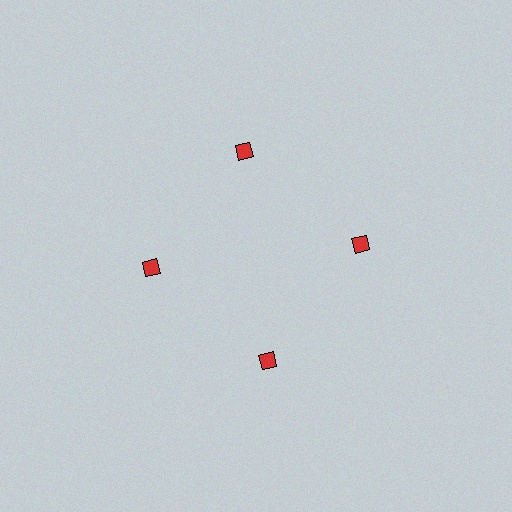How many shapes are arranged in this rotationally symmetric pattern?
There are 4 shapes, arranged in 4 groups of 1.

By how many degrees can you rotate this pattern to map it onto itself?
The pattern maps onto itself every 90 degrees of rotation.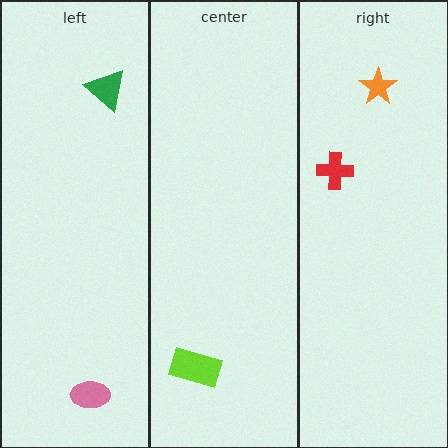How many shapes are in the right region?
2.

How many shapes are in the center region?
1.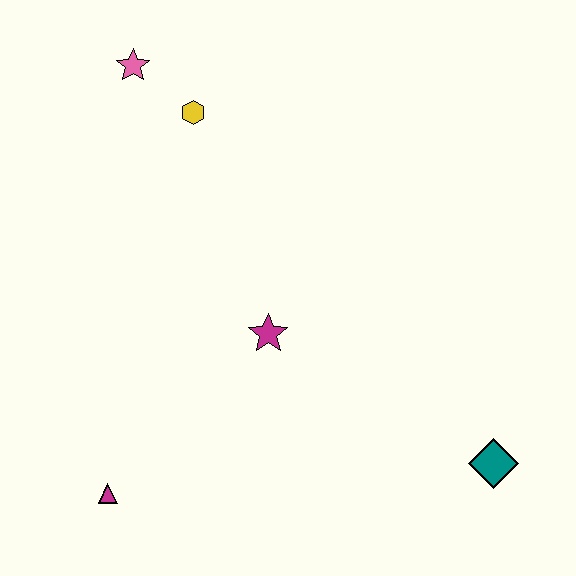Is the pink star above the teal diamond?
Yes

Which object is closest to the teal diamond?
The magenta star is closest to the teal diamond.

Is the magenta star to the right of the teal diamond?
No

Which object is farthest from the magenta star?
The pink star is farthest from the magenta star.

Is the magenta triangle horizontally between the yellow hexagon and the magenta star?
No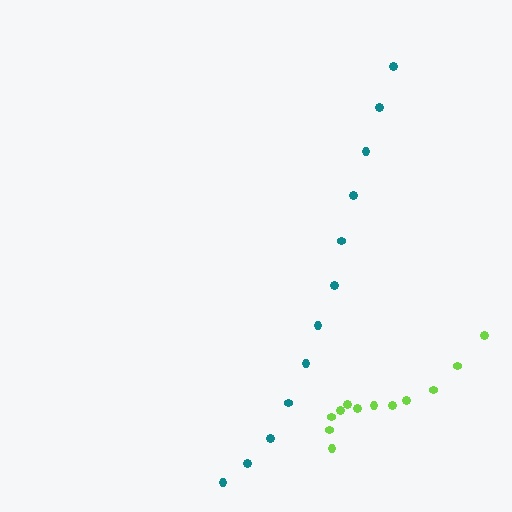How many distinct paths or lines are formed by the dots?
There are 2 distinct paths.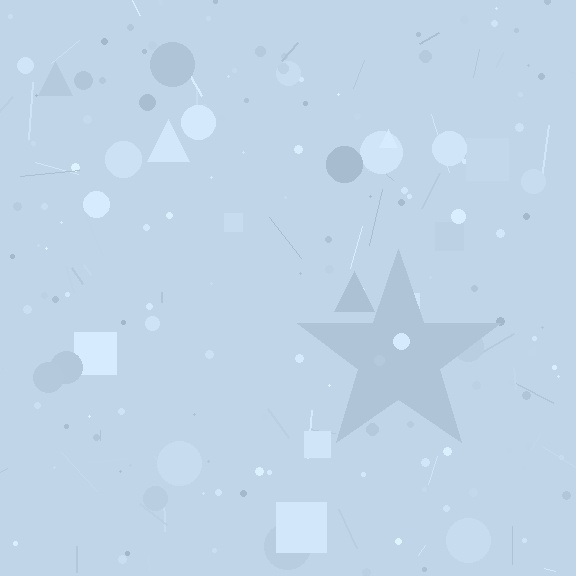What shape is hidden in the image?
A star is hidden in the image.